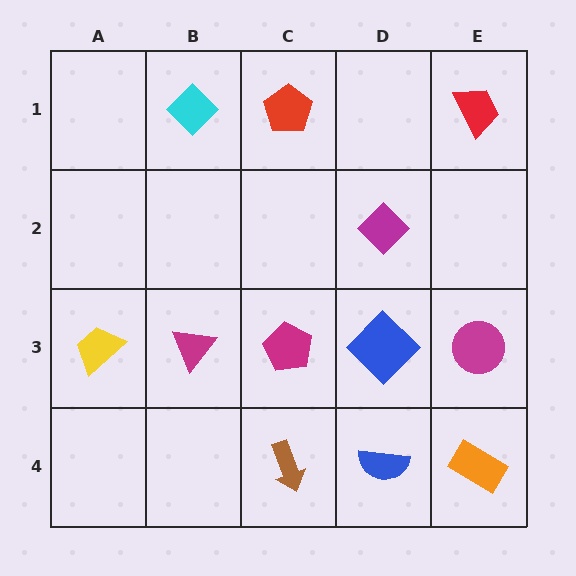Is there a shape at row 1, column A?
No, that cell is empty.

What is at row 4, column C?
A brown arrow.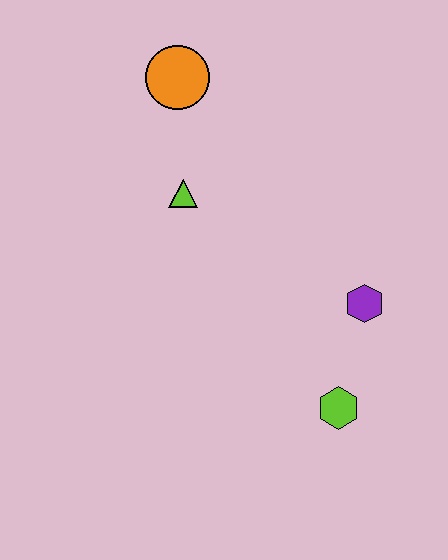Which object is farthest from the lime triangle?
The lime hexagon is farthest from the lime triangle.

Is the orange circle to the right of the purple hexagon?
No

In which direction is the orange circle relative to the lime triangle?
The orange circle is above the lime triangle.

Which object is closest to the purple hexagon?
The lime hexagon is closest to the purple hexagon.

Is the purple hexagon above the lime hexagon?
Yes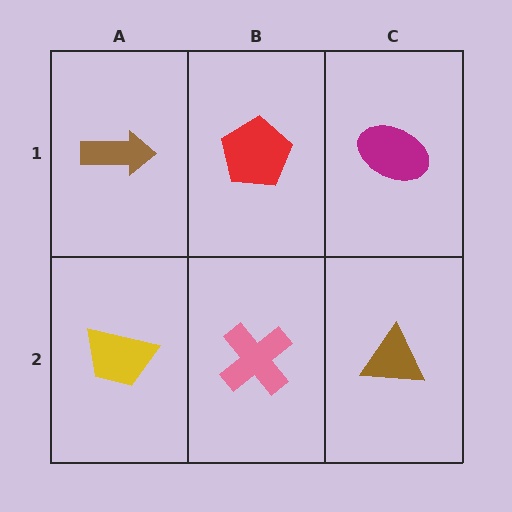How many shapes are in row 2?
3 shapes.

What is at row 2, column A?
A yellow trapezoid.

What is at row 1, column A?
A brown arrow.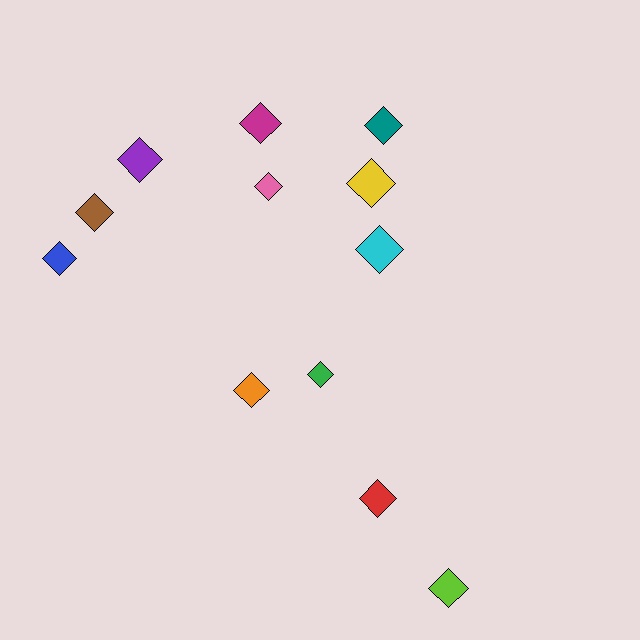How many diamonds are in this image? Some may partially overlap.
There are 12 diamonds.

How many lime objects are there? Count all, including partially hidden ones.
There is 1 lime object.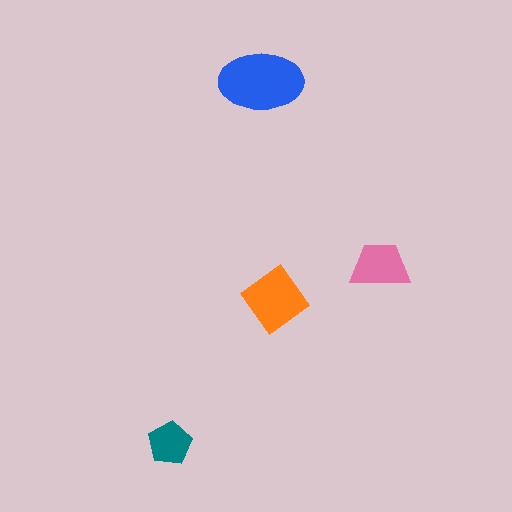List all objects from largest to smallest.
The blue ellipse, the orange diamond, the pink trapezoid, the teal pentagon.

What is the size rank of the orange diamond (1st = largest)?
2nd.